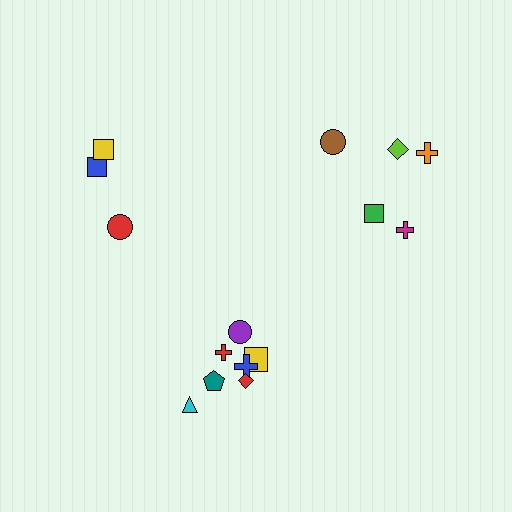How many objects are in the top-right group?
There are 5 objects.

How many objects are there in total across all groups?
There are 15 objects.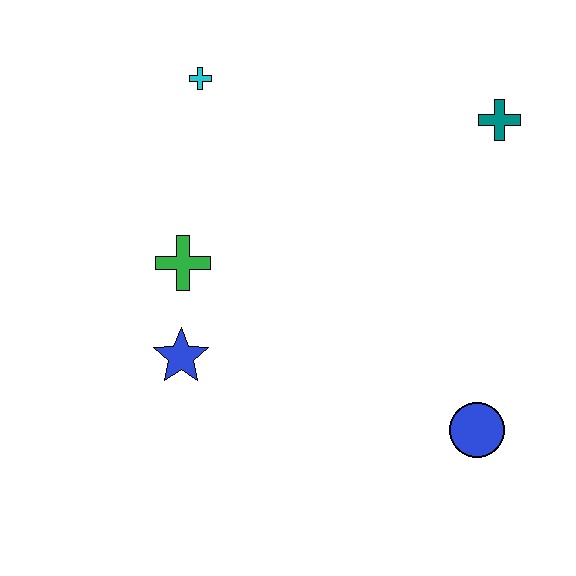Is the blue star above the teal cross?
No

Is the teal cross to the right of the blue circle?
Yes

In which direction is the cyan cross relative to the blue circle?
The cyan cross is above the blue circle.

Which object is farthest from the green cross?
The teal cross is farthest from the green cross.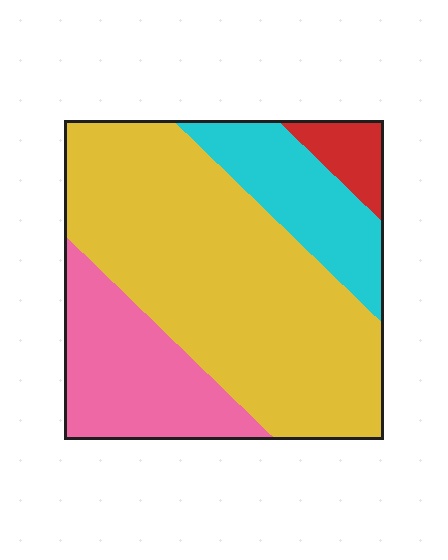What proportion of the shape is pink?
Pink covers 21% of the shape.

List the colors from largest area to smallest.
From largest to smallest: yellow, pink, cyan, red.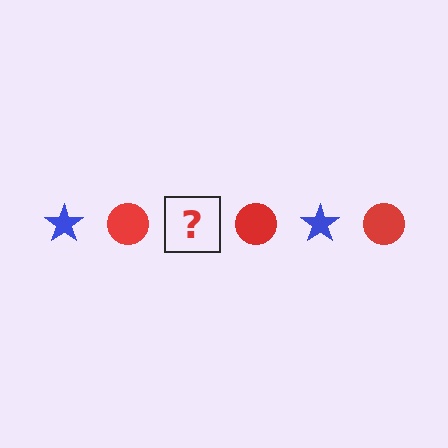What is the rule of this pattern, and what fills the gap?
The rule is that the pattern alternates between blue star and red circle. The gap should be filled with a blue star.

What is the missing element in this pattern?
The missing element is a blue star.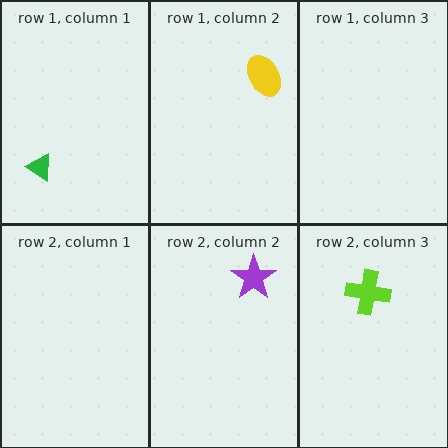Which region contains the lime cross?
The row 2, column 3 region.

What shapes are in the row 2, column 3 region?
The lime cross.